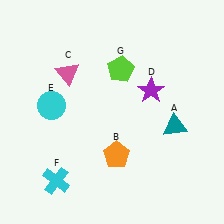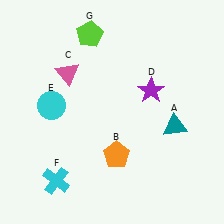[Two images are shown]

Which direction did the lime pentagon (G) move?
The lime pentagon (G) moved up.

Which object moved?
The lime pentagon (G) moved up.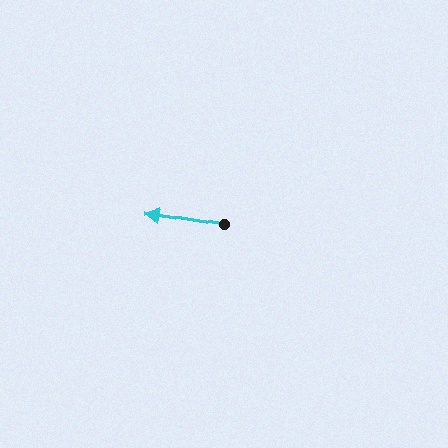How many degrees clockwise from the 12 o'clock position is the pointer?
Approximately 279 degrees.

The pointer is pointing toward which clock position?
Roughly 9 o'clock.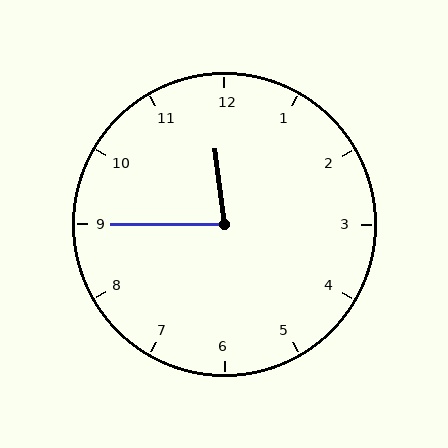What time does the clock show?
11:45.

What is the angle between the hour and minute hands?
Approximately 82 degrees.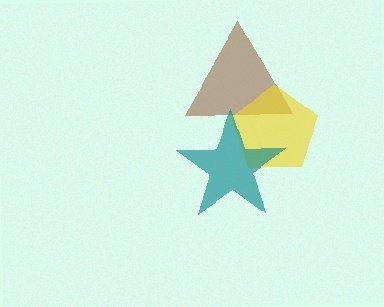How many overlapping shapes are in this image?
There are 3 overlapping shapes in the image.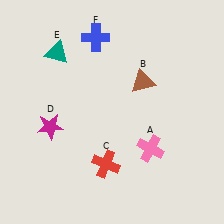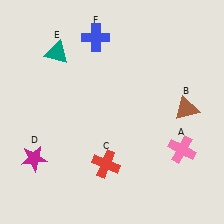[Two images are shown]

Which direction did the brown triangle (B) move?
The brown triangle (B) moved right.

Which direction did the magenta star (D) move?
The magenta star (D) moved down.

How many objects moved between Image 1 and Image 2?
3 objects moved between the two images.